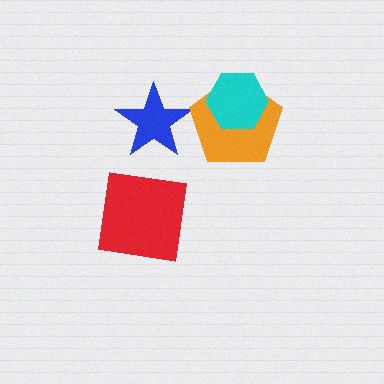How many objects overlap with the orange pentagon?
1 object overlaps with the orange pentagon.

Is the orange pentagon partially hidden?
Yes, it is partially covered by another shape.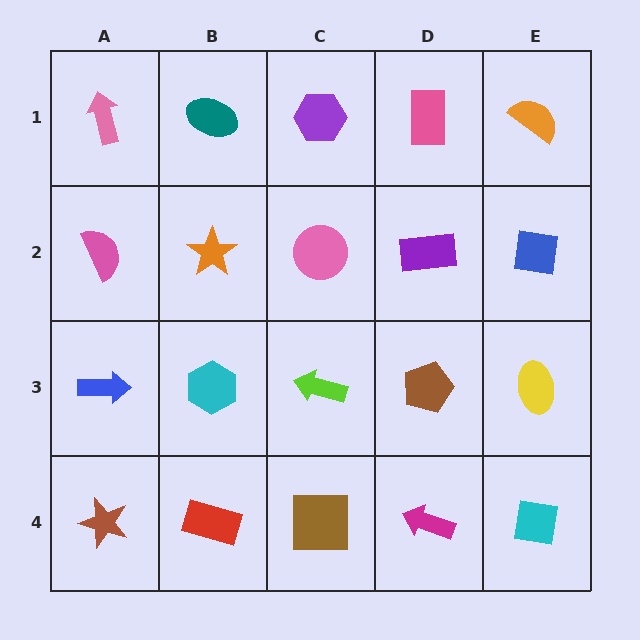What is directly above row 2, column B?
A teal ellipse.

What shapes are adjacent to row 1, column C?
A pink circle (row 2, column C), a teal ellipse (row 1, column B), a pink rectangle (row 1, column D).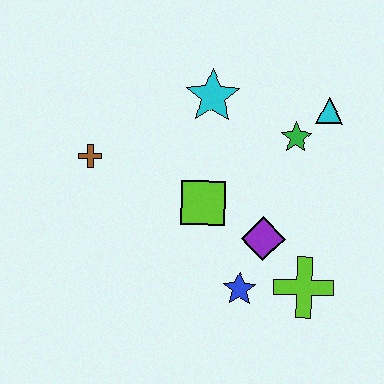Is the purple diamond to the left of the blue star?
No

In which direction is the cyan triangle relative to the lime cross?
The cyan triangle is above the lime cross.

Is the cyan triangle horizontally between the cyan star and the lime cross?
No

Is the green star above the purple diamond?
Yes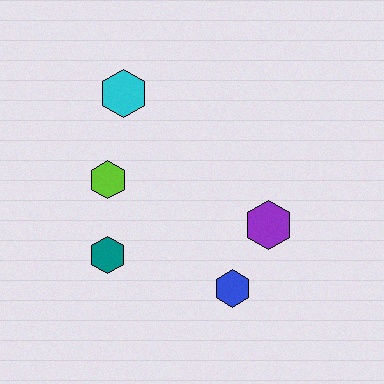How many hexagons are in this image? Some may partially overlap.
There are 5 hexagons.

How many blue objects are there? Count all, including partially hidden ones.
There is 1 blue object.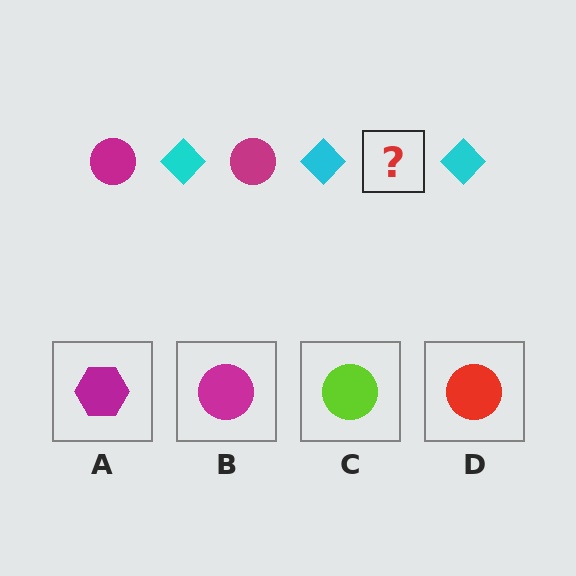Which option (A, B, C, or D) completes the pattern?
B.